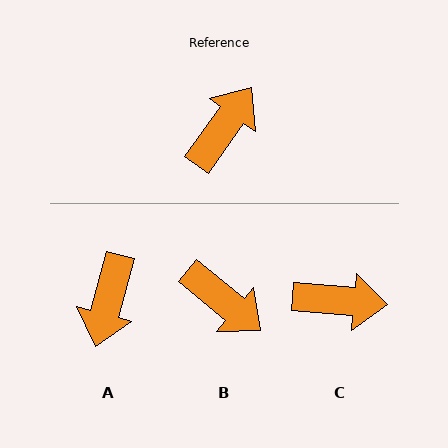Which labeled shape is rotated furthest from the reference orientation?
A, about 159 degrees away.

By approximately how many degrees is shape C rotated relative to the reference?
Approximately 59 degrees clockwise.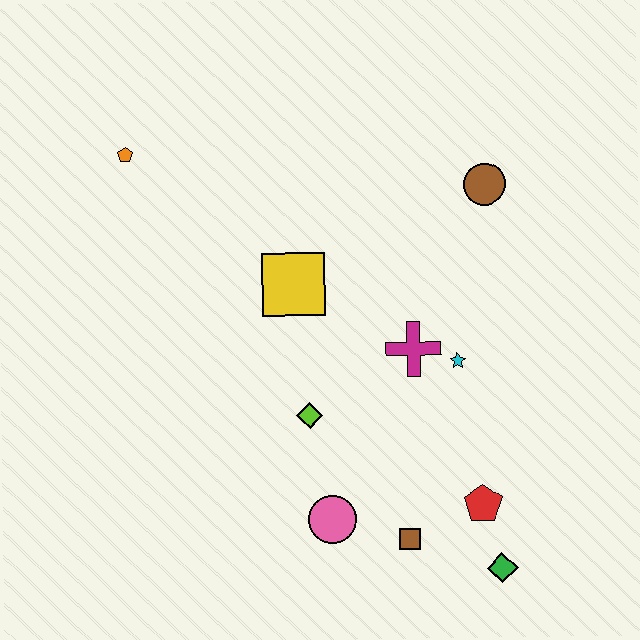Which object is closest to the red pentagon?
The green diamond is closest to the red pentagon.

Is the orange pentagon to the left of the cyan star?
Yes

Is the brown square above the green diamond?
Yes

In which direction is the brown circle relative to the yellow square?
The brown circle is to the right of the yellow square.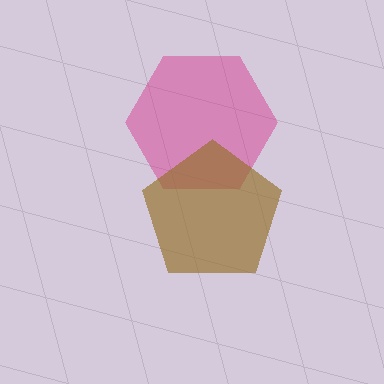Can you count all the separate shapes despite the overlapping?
Yes, there are 2 separate shapes.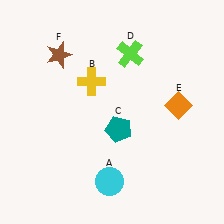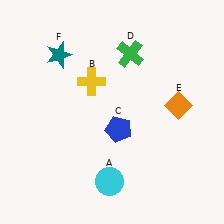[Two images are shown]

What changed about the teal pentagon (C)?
In Image 1, C is teal. In Image 2, it changed to blue.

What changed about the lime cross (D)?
In Image 1, D is lime. In Image 2, it changed to green.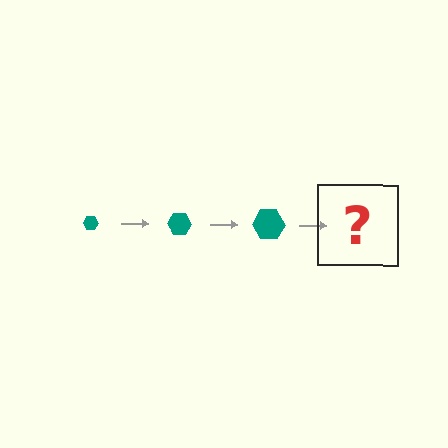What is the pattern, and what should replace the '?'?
The pattern is that the hexagon gets progressively larger each step. The '?' should be a teal hexagon, larger than the previous one.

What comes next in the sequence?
The next element should be a teal hexagon, larger than the previous one.